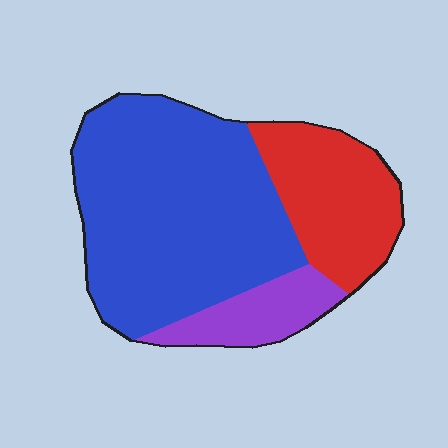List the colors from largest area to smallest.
From largest to smallest: blue, red, purple.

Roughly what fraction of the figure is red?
Red takes up between a quarter and a half of the figure.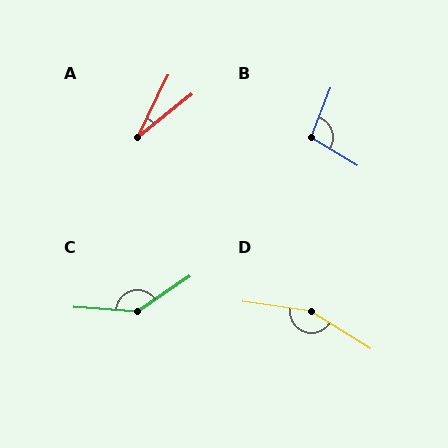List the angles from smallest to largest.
A (25°), B (99°), C (142°), D (156°).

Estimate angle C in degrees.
Approximately 142 degrees.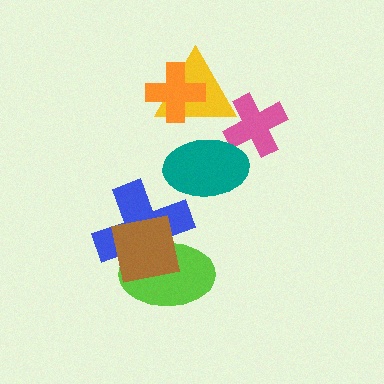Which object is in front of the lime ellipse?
The brown square is in front of the lime ellipse.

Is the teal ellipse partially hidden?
No, no other shape covers it.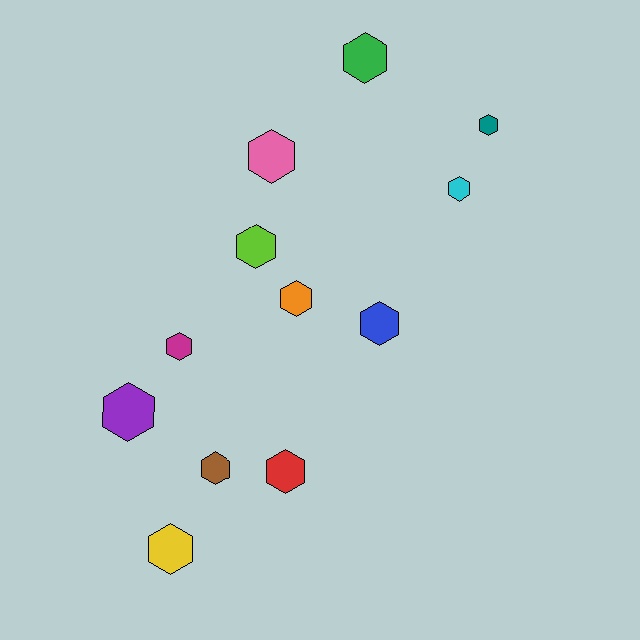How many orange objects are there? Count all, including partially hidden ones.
There is 1 orange object.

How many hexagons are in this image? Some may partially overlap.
There are 12 hexagons.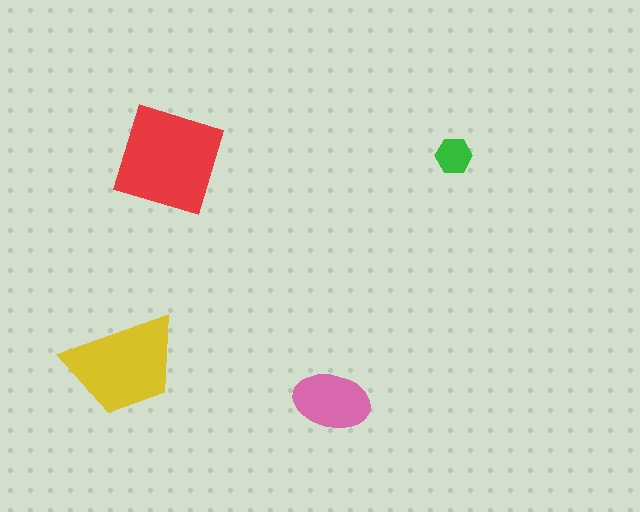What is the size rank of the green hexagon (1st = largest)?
4th.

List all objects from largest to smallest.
The red diamond, the yellow trapezoid, the pink ellipse, the green hexagon.